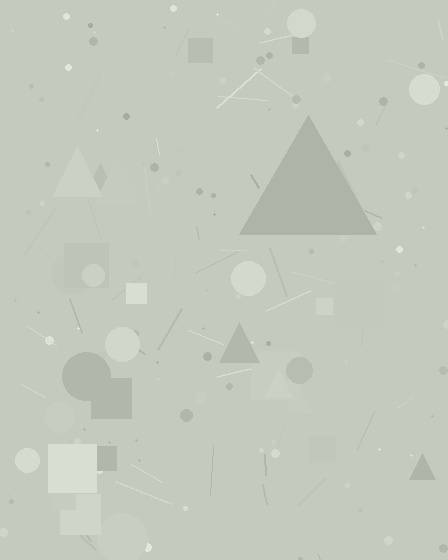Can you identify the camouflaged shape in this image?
The camouflaged shape is a triangle.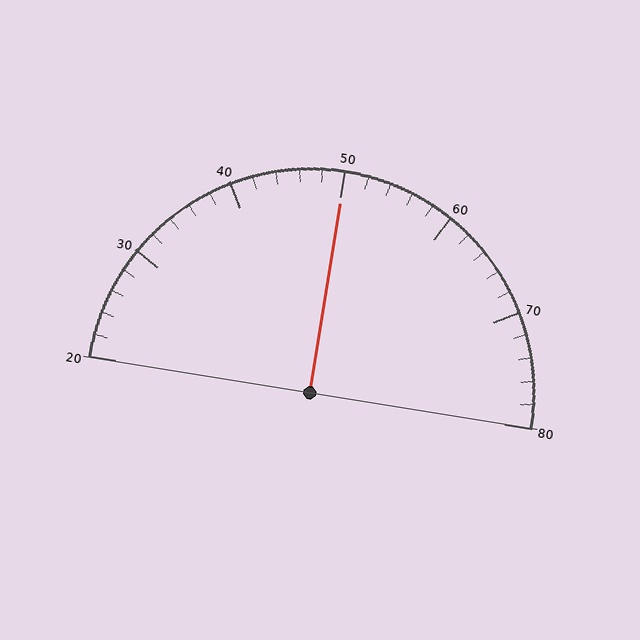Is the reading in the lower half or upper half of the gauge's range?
The reading is in the upper half of the range (20 to 80).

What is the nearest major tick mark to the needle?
The nearest major tick mark is 50.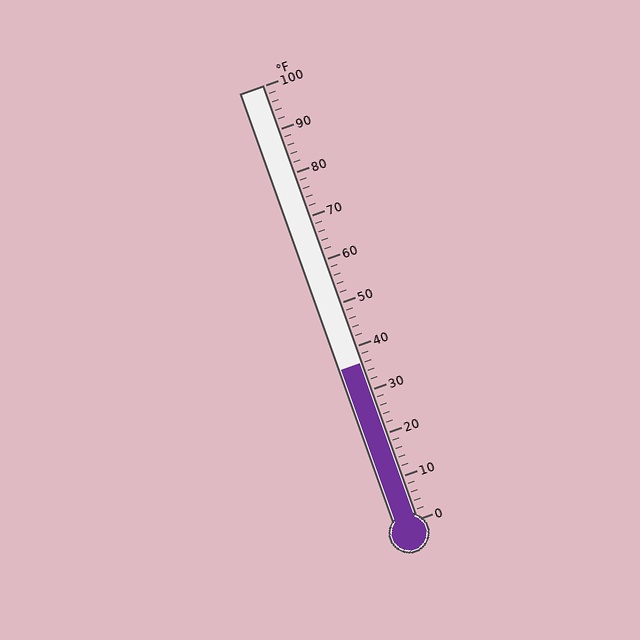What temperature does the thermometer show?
The thermometer shows approximately 36°F.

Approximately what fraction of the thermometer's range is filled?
The thermometer is filled to approximately 35% of its range.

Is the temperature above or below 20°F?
The temperature is above 20°F.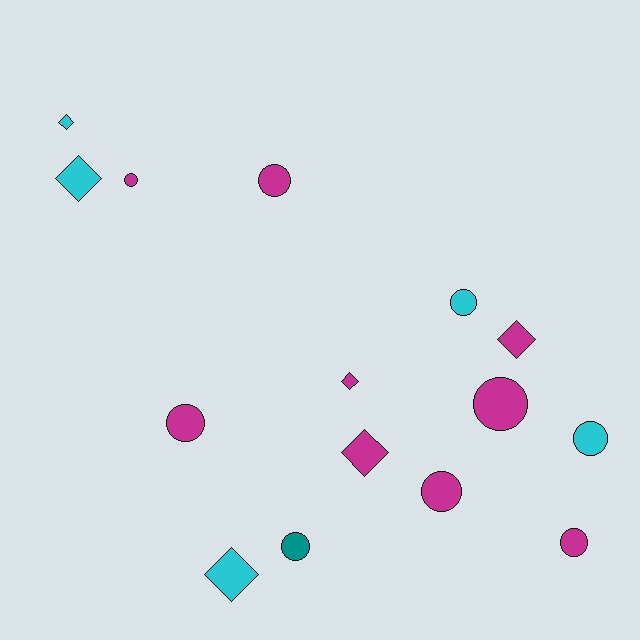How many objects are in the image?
There are 15 objects.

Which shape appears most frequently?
Circle, with 9 objects.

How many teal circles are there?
There is 1 teal circle.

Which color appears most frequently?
Magenta, with 9 objects.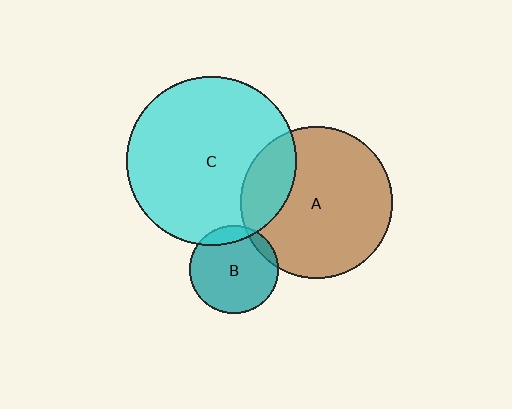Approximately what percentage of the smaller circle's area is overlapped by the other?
Approximately 20%.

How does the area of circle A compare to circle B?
Approximately 2.9 times.